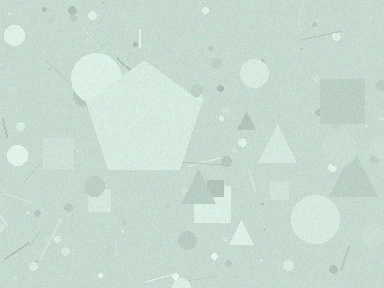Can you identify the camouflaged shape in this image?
The camouflaged shape is a pentagon.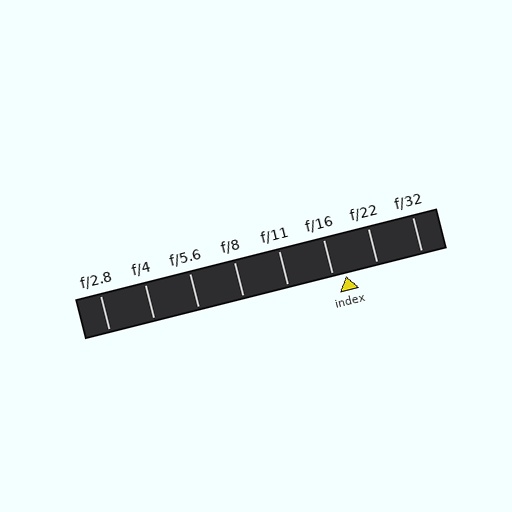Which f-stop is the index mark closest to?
The index mark is closest to f/16.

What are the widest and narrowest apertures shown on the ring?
The widest aperture shown is f/2.8 and the narrowest is f/32.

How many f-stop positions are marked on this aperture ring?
There are 8 f-stop positions marked.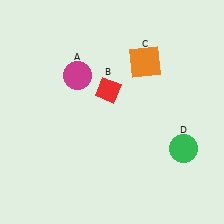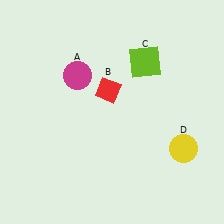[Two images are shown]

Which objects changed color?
C changed from orange to lime. D changed from green to yellow.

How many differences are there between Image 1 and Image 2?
There are 2 differences between the two images.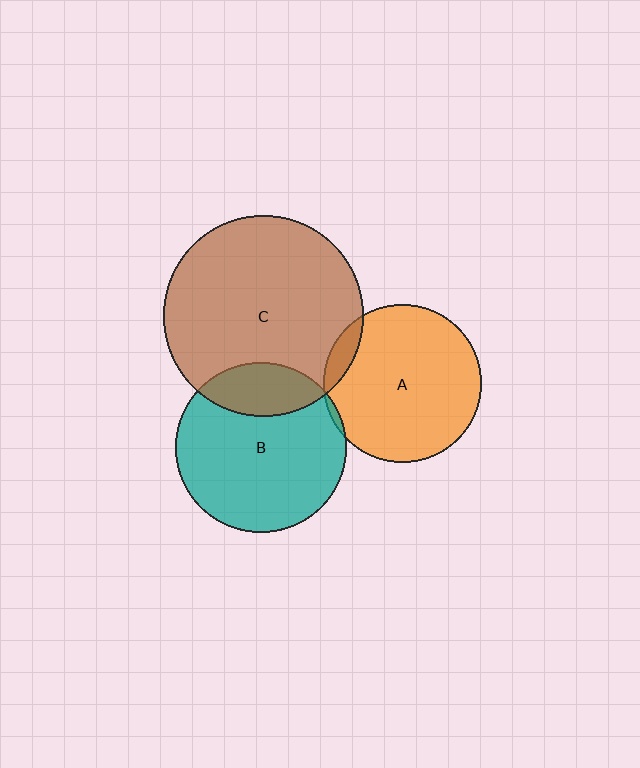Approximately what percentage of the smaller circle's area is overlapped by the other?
Approximately 5%.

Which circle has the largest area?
Circle C (brown).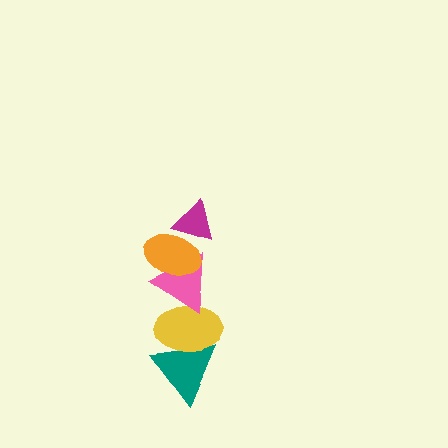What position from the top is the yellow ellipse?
The yellow ellipse is 4th from the top.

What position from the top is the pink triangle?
The pink triangle is 3rd from the top.